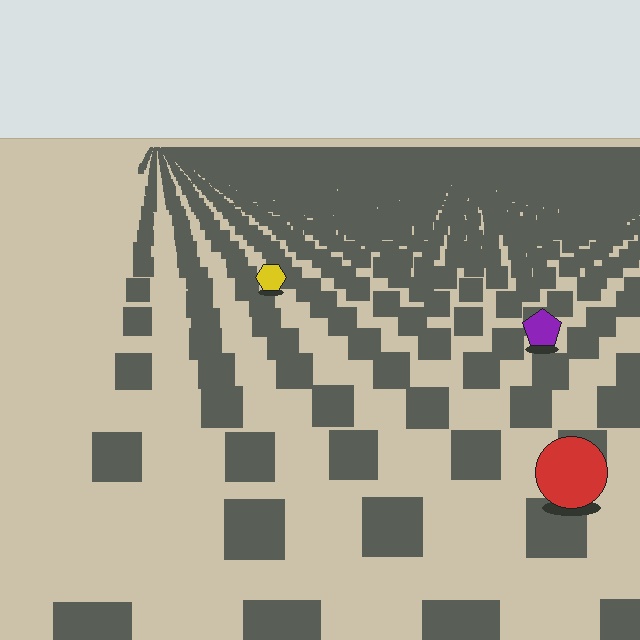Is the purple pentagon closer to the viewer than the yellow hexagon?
Yes. The purple pentagon is closer — you can tell from the texture gradient: the ground texture is coarser near it.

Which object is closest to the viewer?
The red circle is closest. The texture marks near it are larger and more spread out.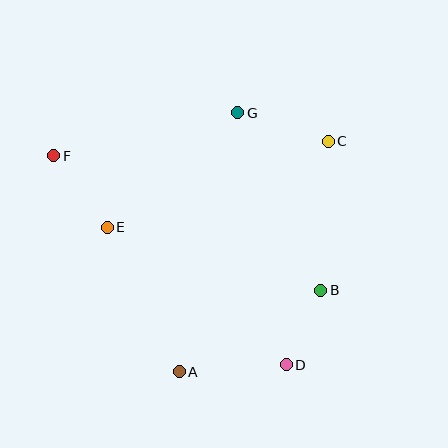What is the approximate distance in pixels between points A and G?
The distance between A and G is approximately 265 pixels.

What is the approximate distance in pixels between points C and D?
The distance between C and D is approximately 227 pixels.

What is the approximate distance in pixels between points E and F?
The distance between E and F is approximately 89 pixels.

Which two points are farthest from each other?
Points D and F are farthest from each other.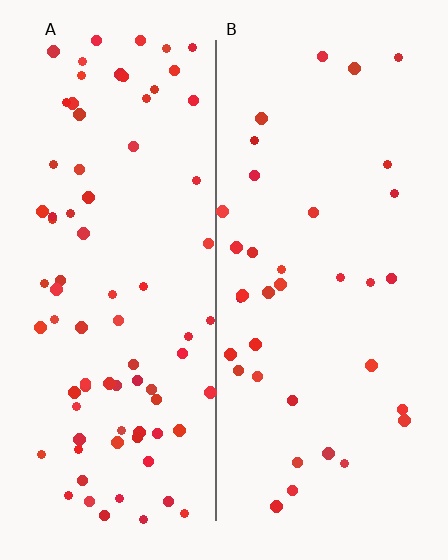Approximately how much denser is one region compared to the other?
Approximately 2.3× — region A over region B.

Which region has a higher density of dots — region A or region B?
A (the left).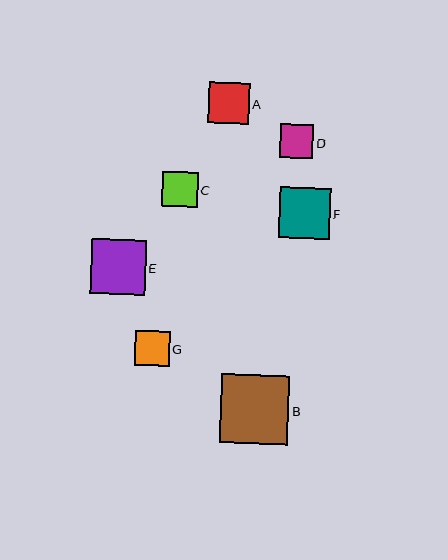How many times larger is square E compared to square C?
Square E is approximately 1.5 times the size of square C.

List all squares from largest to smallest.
From largest to smallest: B, E, F, A, C, G, D.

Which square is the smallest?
Square D is the smallest with a size of approximately 33 pixels.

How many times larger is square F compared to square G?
Square F is approximately 1.5 times the size of square G.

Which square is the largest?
Square B is the largest with a size of approximately 69 pixels.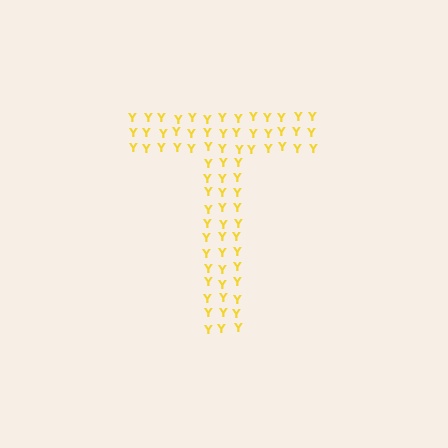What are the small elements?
The small elements are letter Y's.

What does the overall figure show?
The overall figure shows the letter T.